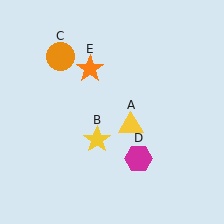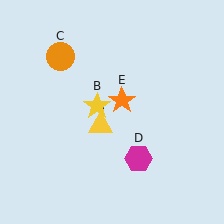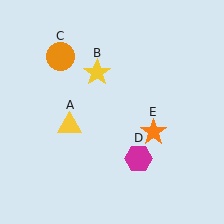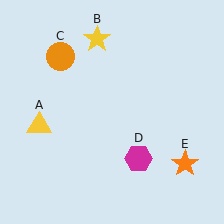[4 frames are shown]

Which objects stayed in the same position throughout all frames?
Orange circle (object C) and magenta hexagon (object D) remained stationary.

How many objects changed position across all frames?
3 objects changed position: yellow triangle (object A), yellow star (object B), orange star (object E).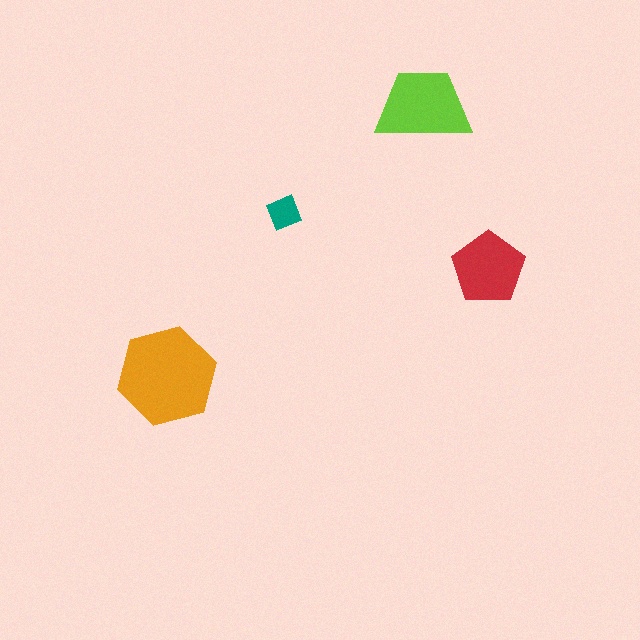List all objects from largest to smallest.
The orange hexagon, the lime trapezoid, the red pentagon, the teal square.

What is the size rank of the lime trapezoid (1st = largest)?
2nd.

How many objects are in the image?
There are 4 objects in the image.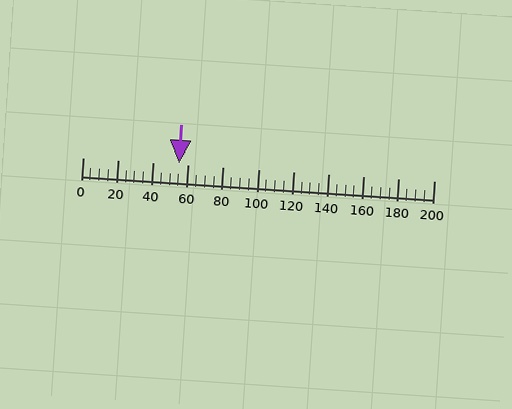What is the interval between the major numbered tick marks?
The major tick marks are spaced 20 units apart.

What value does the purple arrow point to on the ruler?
The purple arrow points to approximately 55.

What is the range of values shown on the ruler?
The ruler shows values from 0 to 200.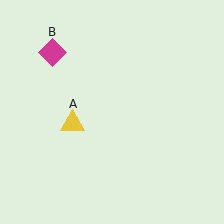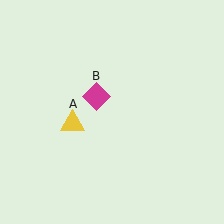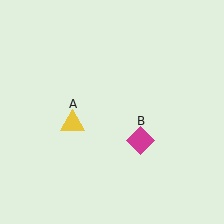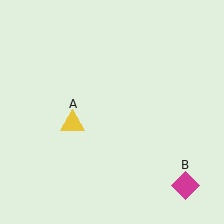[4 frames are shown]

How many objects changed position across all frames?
1 object changed position: magenta diamond (object B).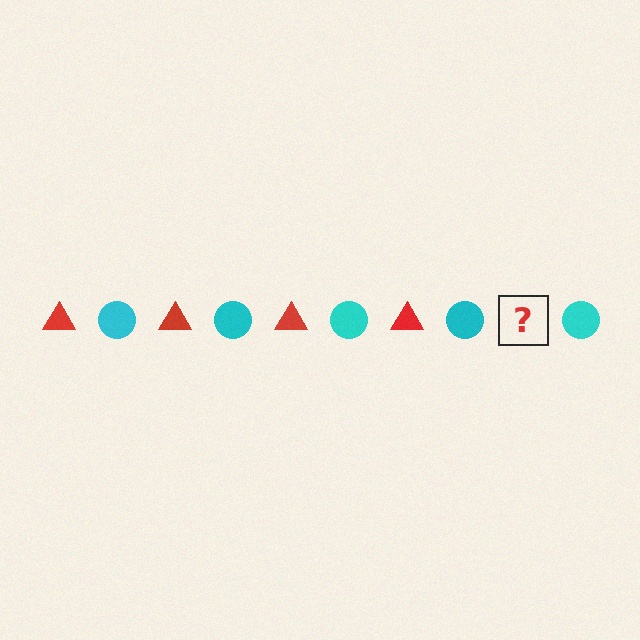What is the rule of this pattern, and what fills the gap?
The rule is that the pattern alternates between red triangle and cyan circle. The gap should be filled with a red triangle.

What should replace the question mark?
The question mark should be replaced with a red triangle.